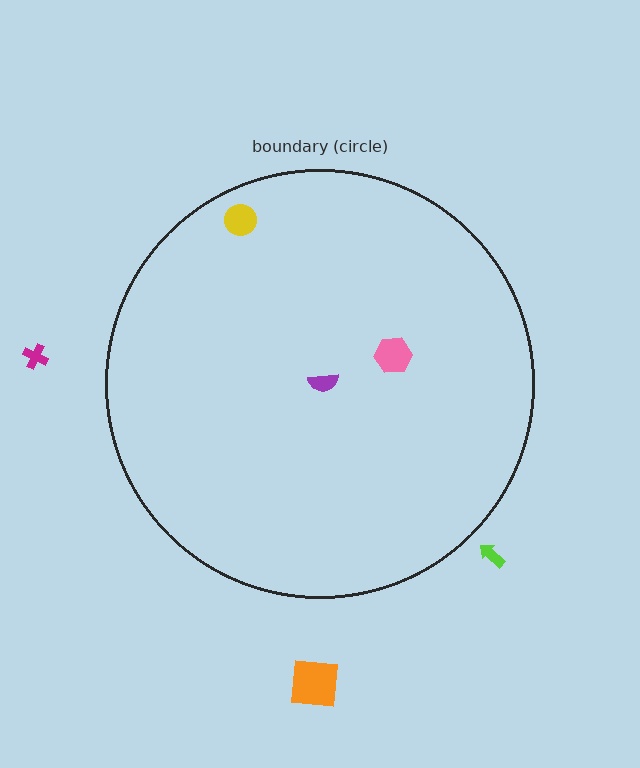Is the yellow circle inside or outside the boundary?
Inside.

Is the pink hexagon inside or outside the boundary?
Inside.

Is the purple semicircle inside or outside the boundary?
Inside.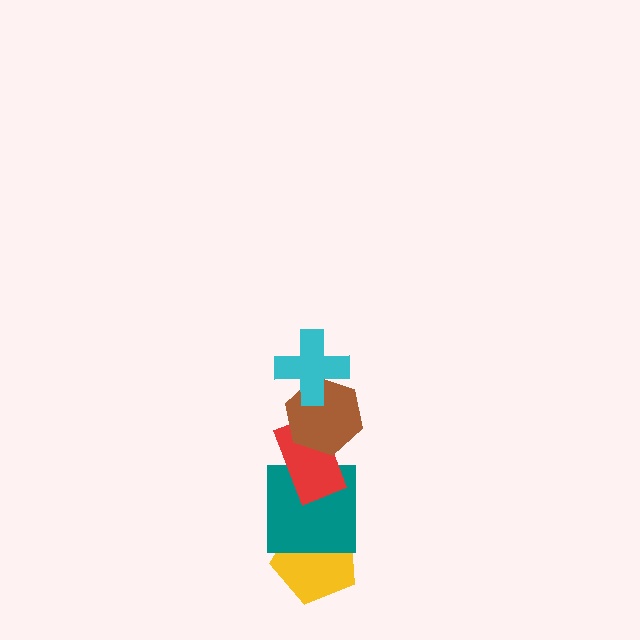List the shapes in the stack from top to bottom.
From top to bottom: the cyan cross, the brown hexagon, the red rectangle, the teal square, the yellow pentagon.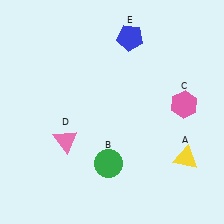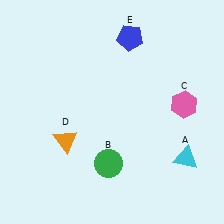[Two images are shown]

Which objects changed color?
A changed from yellow to cyan. D changed from pink to orange.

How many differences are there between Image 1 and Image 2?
There are 2 differences between the two images.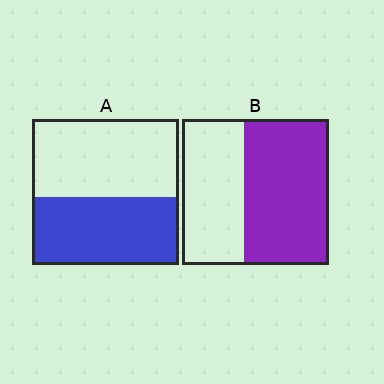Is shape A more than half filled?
Roughly half.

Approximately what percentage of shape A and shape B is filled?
A is approximately 45% and B is approximately 60%.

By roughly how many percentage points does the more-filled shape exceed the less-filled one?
By roughly 10 percentage points (B over A).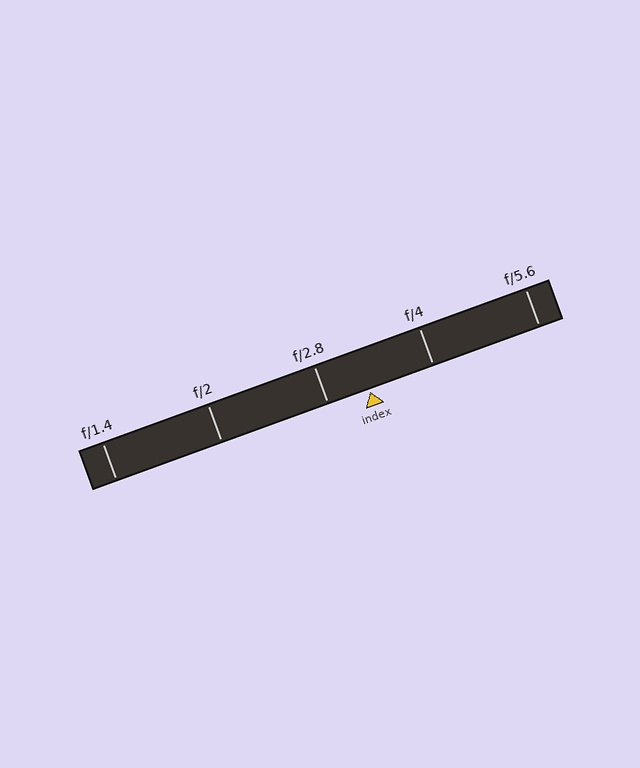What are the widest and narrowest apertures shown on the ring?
The widest aperture shown is f/1.4 and the narrowest is f/5.6.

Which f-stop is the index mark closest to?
The index mark is closest to f/2.8.